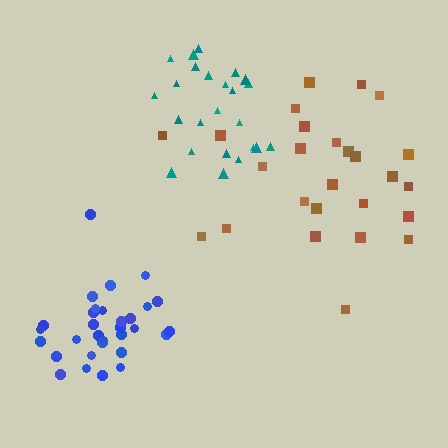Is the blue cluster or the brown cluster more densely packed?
Blue.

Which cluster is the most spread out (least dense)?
Brown.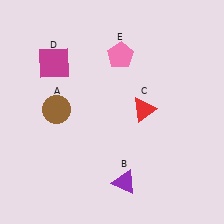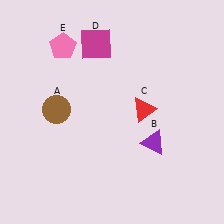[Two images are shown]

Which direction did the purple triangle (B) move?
The purple triangle (B) moved up.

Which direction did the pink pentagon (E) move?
The pink pentagon (E) moved left.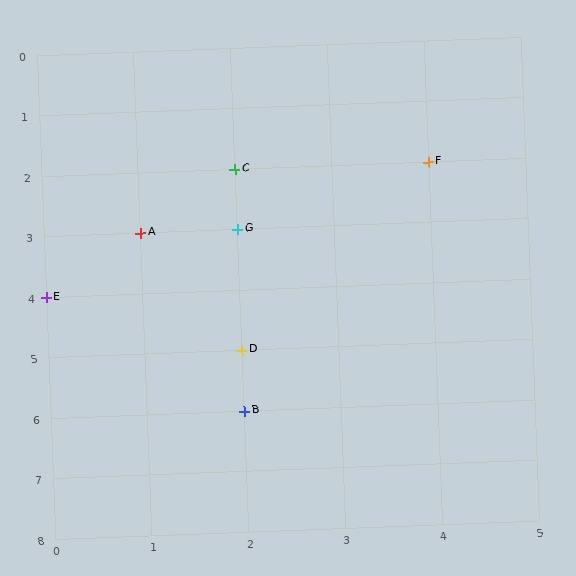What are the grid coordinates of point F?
Point F is at grid coordinates (4, 2).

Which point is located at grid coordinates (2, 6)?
Point B is at (2, 6).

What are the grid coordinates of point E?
Point E is at grid coordinates (0, 4).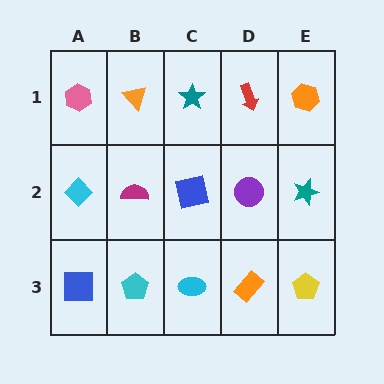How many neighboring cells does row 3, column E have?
2.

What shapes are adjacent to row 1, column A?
A cyan diamond (row 2, column A), an orange triangle (row 1, column B).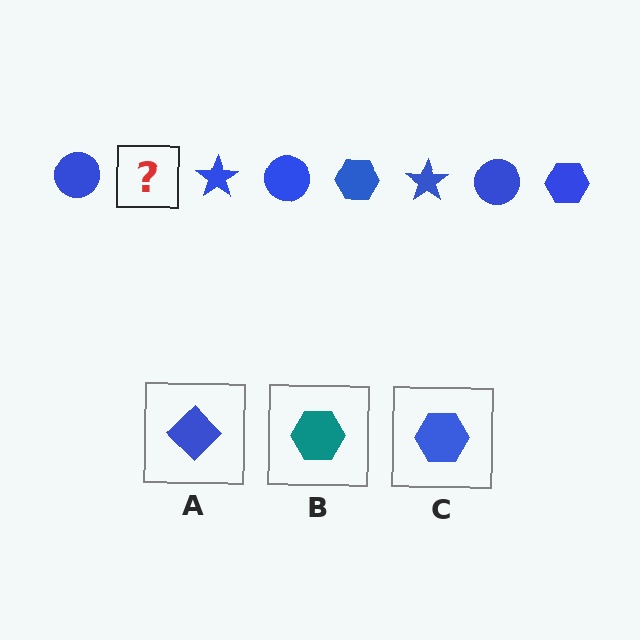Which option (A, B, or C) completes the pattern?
C.